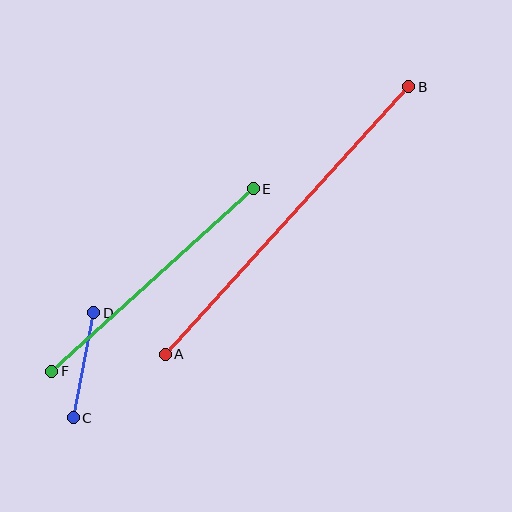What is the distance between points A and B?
The distance is approximately 362 pixels.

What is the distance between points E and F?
The distance is approximately 272 pixels.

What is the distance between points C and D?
The distance is approximately 107 pixels.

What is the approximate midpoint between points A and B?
The midpoint is at approximately (287, 221) pixels.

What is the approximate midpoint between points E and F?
The midpoint is at approximately (153, 280) pixels.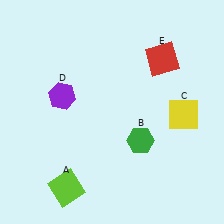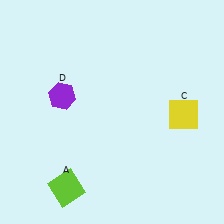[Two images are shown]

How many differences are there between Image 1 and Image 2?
There are 2 differences between the two images.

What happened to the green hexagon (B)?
The green hexagon (B) was removed in Image 2. It was in the bottom-right area of Image 1.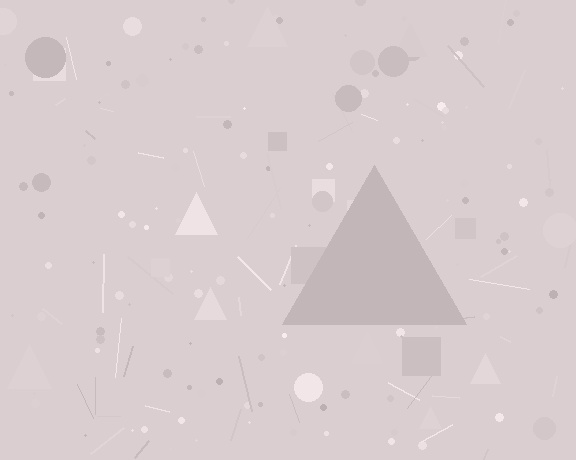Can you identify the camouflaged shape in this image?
The camouflaged shape is a triangle.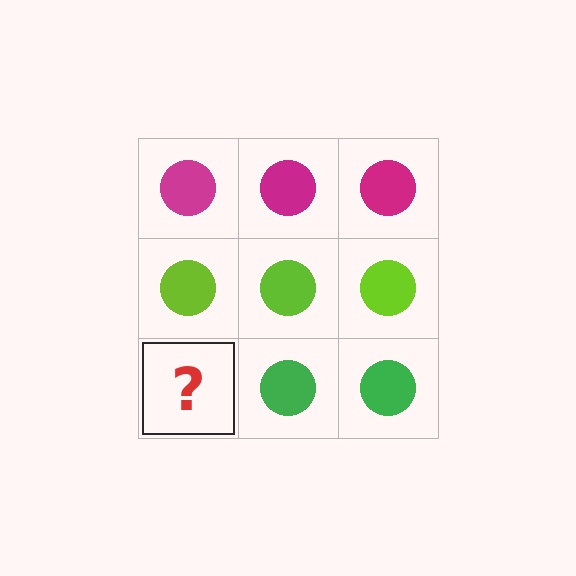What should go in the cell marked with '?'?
The missing cell should contain a green circle.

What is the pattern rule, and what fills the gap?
The rule is that each row has a consistent color. The gap should be filled with a green circle.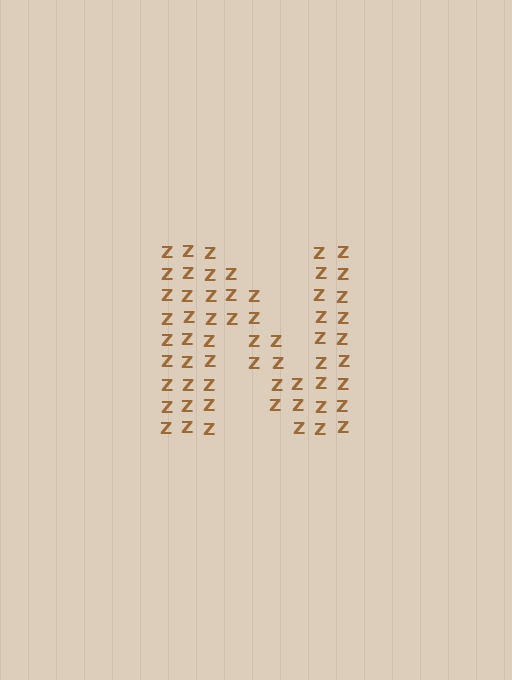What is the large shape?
The large shape is the letter N.